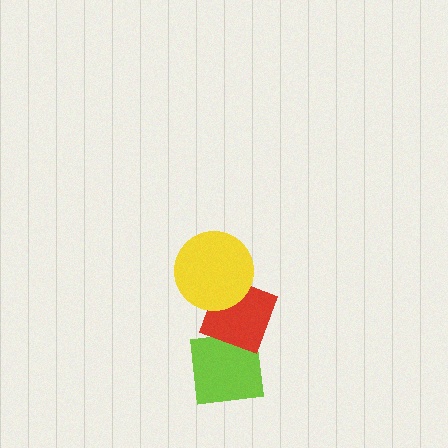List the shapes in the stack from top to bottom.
From top to bottom: the yellow circle, the red diamond, the lime square.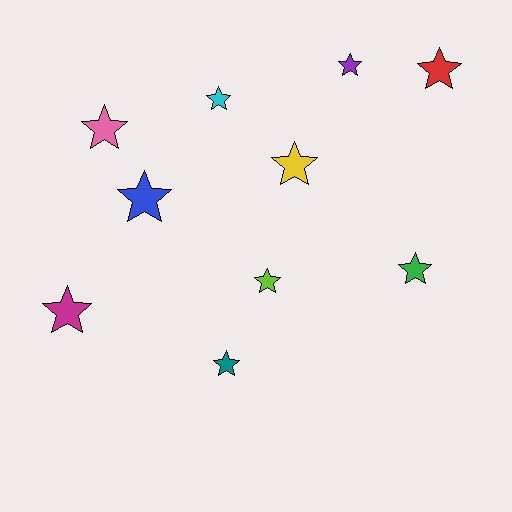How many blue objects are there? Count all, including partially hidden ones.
There is 1 blue object.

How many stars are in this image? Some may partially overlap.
There are 10 stars.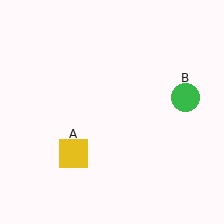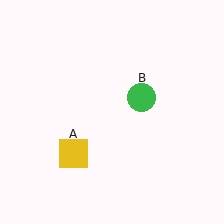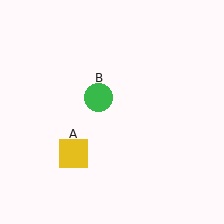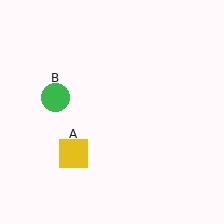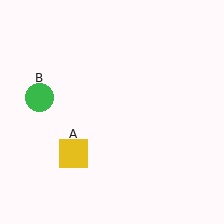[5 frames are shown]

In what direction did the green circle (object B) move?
The green circle (object B) moved left.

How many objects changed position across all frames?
1 object changed position: green circle (object B).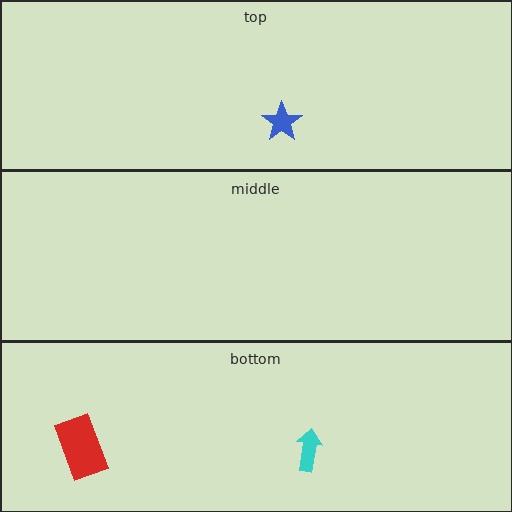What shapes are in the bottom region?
The cyan arrow, the red rectangle.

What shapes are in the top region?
The blue star.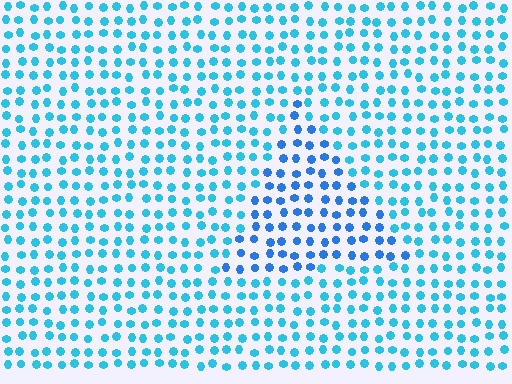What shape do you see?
I see a triangle.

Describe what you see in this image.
The image is filled with small cyan elements in a uniform arrangement. A triangle-shaped region is visible where the elements are tinted to a slightly different hue, forming a subtle color boundary.